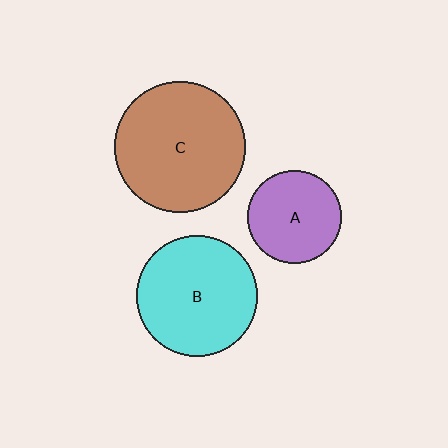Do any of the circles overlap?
No, none of the circles overlap.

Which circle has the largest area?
Circle C (brown).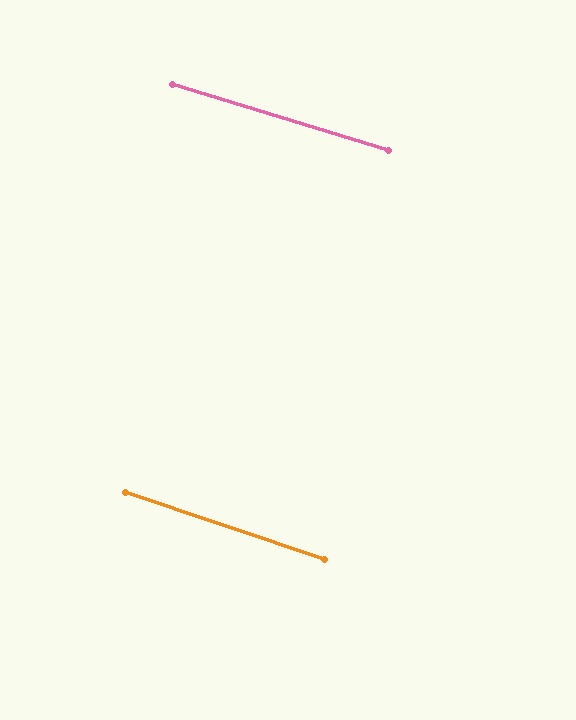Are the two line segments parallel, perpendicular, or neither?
Parallel — their directions differ by only 1.6°.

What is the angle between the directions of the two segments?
Approximately 2 degrees.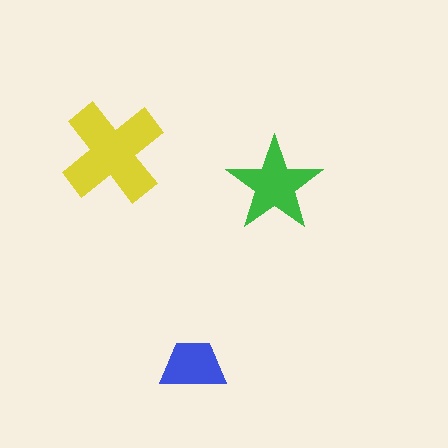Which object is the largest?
The yellow cross.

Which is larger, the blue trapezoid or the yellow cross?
The yellow cross.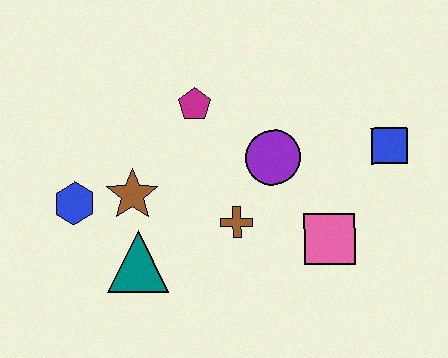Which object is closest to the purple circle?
The brown cross is closest to the purple circle.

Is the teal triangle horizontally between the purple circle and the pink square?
No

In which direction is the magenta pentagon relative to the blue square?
The magenta pentagon is to the left of the blue square.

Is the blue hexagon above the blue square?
No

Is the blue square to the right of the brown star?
Yes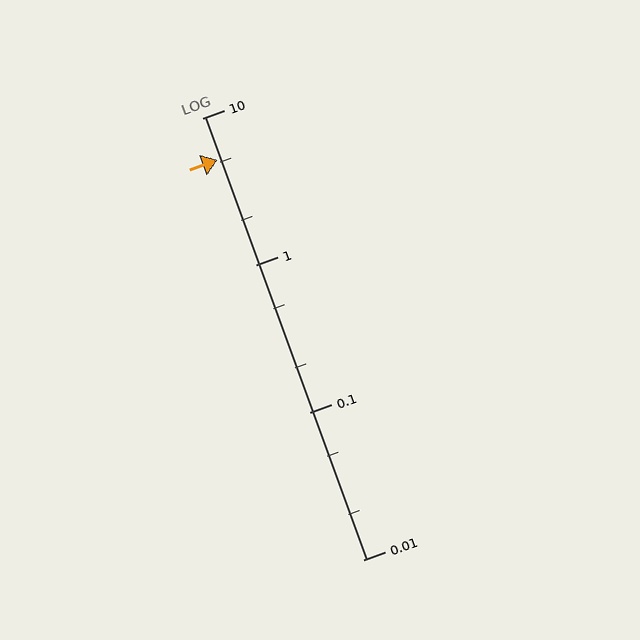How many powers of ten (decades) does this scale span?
The scale spans 3 decades, from 0.01 to 10.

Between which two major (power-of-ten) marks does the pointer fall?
The pointer is between 1 and 10.